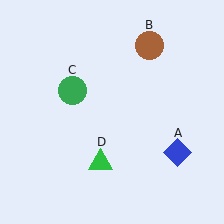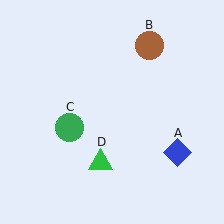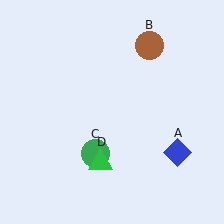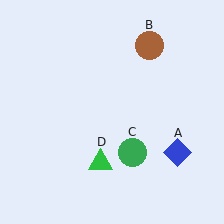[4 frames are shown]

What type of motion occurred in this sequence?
The green circle (object C) rotated counterclockwise around the center of the scene.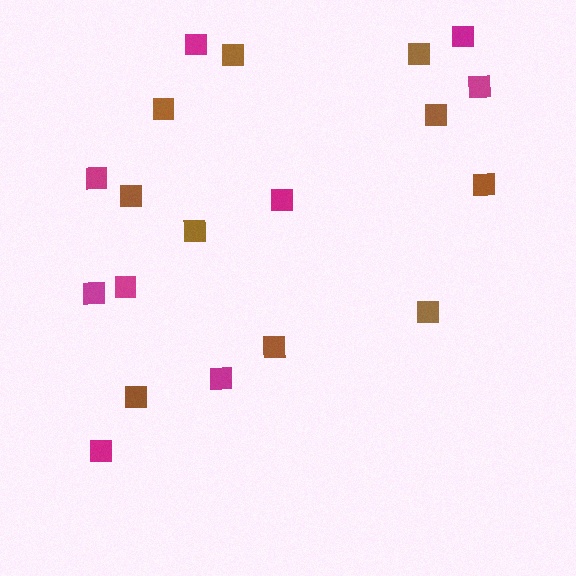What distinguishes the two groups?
There are 2 groups: one group of magenta squares (9) and one group of brown squares (10).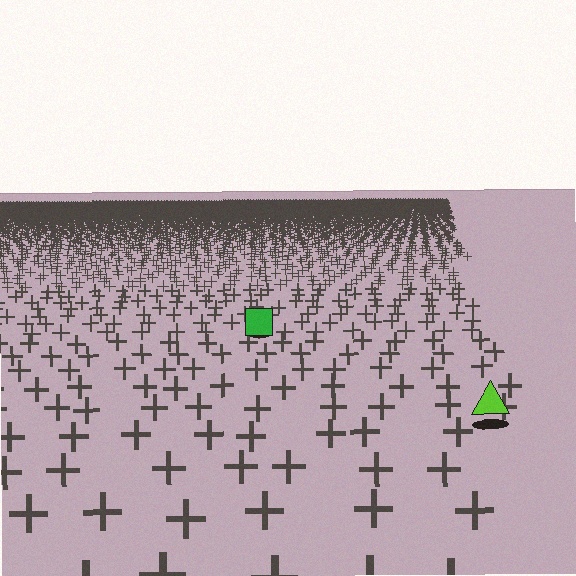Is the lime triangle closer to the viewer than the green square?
Yes. The lime triangle is closer — you can tell from the texture gradient: the ground texture is coarser near it.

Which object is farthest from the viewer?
The green square is farthest from the viewer. It appears smaller and the ground texture around it is denser.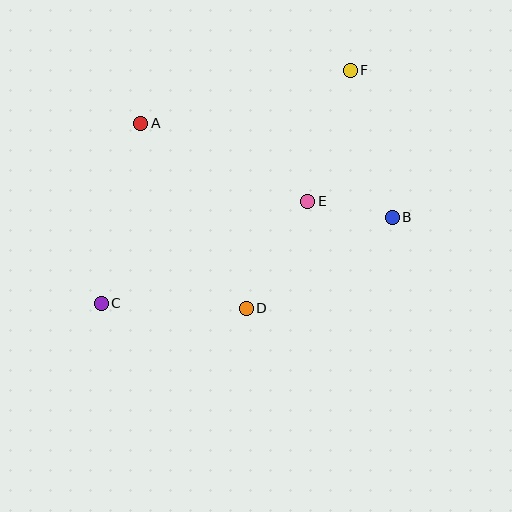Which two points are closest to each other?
Points B and E are closest to each other.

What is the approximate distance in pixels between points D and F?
The distance between D and F is approximately 259 pixels.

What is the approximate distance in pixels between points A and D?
The distance between A and D is approximately 213 pixels.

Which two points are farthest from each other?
Points C and F are farthest from each other.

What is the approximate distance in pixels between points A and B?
The distance between A and B is approximately 269 pixels.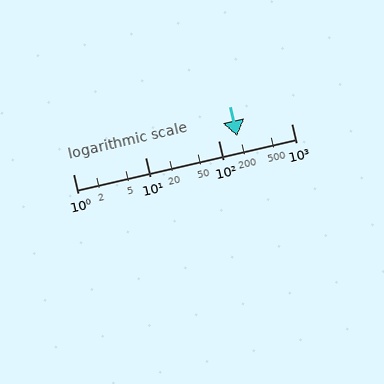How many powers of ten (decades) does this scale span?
The scale spans 3 decades, from 1 to 1000.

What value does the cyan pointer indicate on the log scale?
The pointer indicates approximately 180.